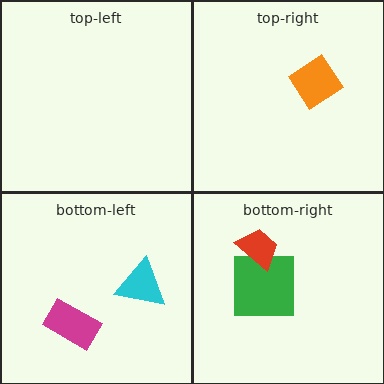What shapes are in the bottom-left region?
The cyan triangle, the magenta rectangle.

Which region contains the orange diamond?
The top-right region.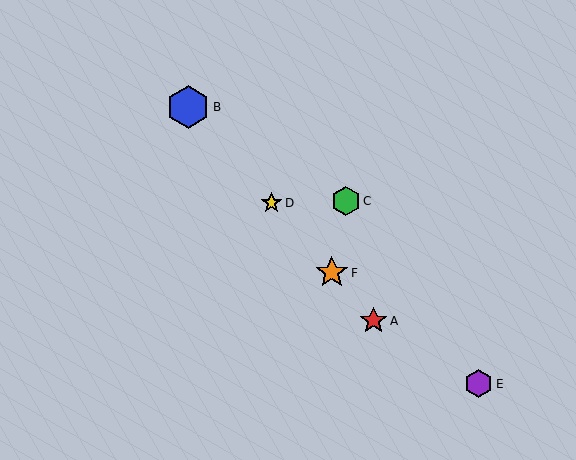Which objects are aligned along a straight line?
Objects A, B, D, F are aligned along a straight line.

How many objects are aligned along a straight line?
4 objects (A, B, D, F) are aligned along a straight line.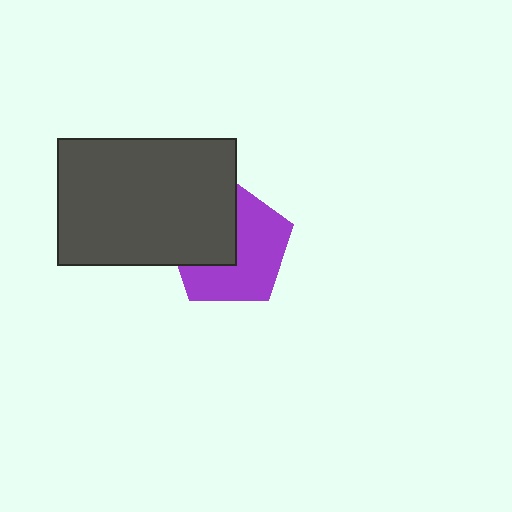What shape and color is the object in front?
The object in front is a dark gray rectangle.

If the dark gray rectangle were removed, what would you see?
You would see the complete purple pentagon.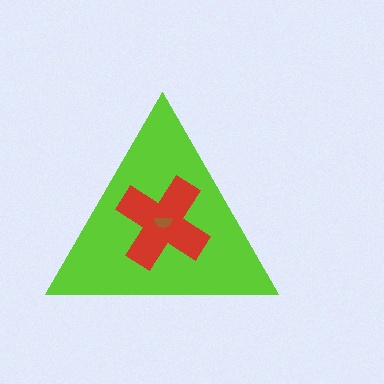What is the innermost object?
The brown semicircle.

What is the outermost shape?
The lime triangle.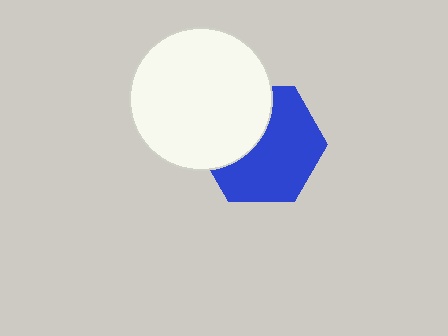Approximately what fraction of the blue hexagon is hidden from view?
Roughly 38% of the blue hexagon is hidden behind the white circle.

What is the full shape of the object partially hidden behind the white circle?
The partially hidden object is a blue hexagon.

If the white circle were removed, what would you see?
You would see the complete blue hexagon.